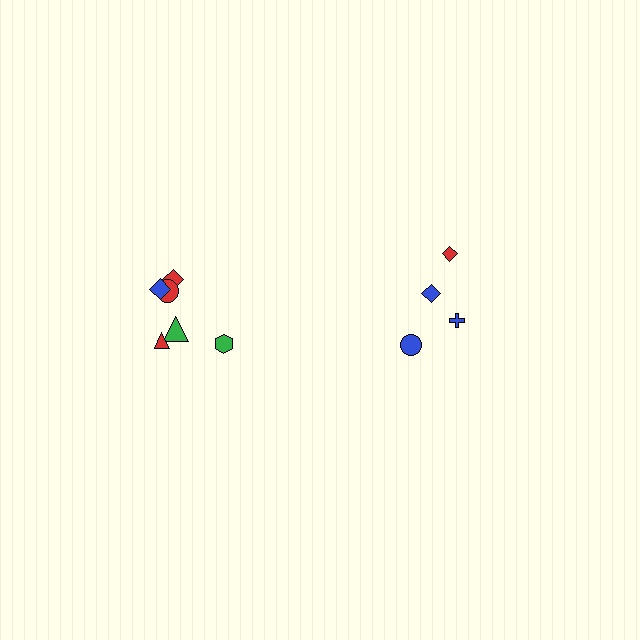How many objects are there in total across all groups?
There are 10 objects.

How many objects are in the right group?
There are 4 objects.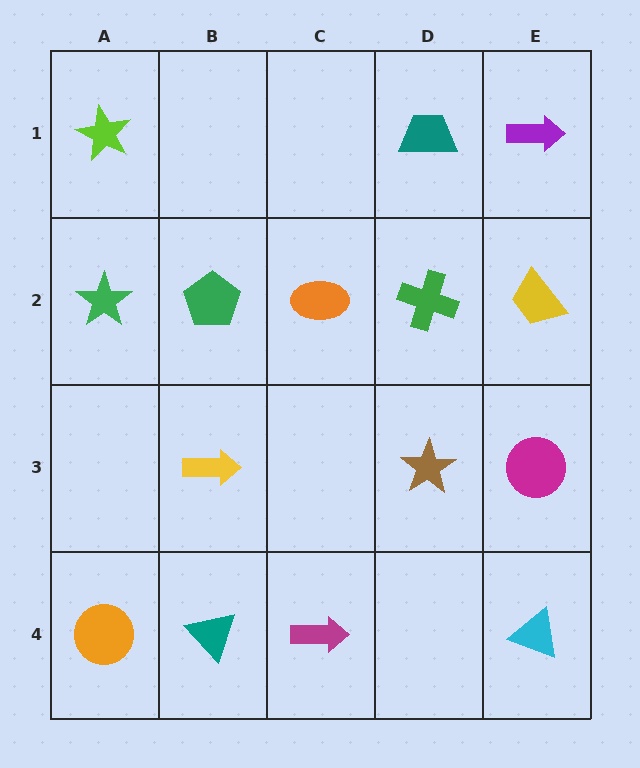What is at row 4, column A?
An orange circle.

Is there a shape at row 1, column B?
No, that cell is empty.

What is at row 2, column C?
An orange ellipse.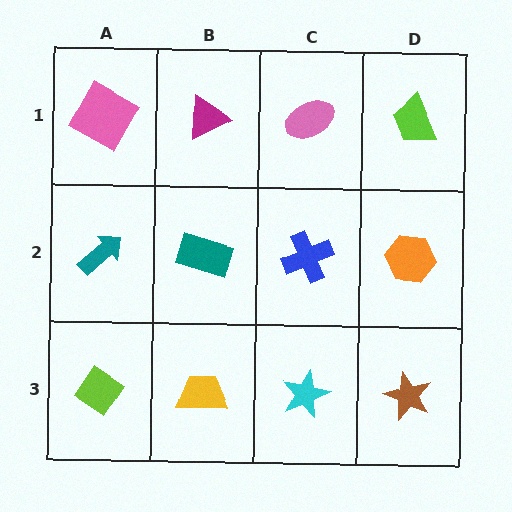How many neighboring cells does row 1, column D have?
2.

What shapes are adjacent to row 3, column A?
A teal arrow (row 2, column A), a yellow trapezoid (row 3, column B).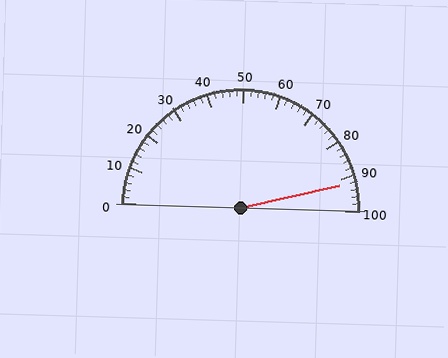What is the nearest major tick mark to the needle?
The nearest major tick mark is 90.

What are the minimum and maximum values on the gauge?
The gauge ranges from 0 to 100.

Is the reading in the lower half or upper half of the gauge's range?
The reading is in the upper half of the range (0 to 100).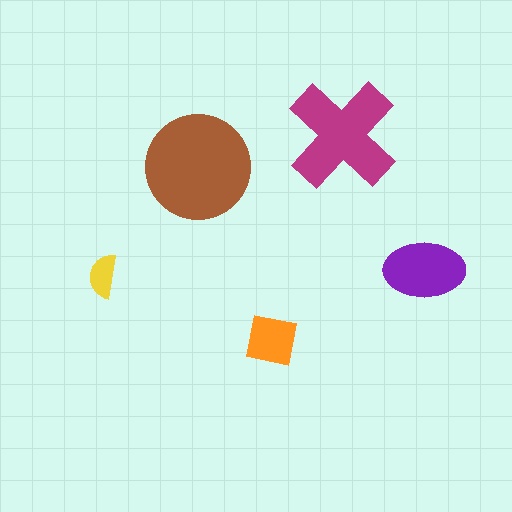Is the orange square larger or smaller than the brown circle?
Smaller.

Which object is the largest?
The brown circle.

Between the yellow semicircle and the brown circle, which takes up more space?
The brown circle.